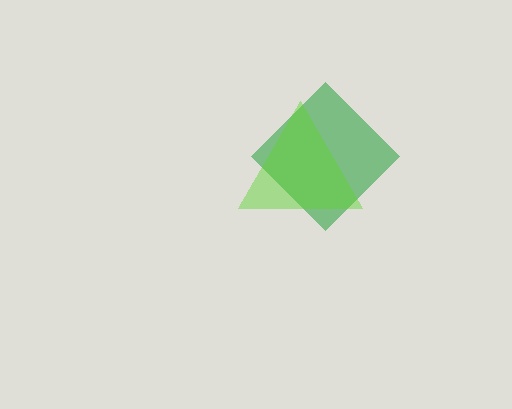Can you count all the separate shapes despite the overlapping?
Yes, there are 2 separate shapes.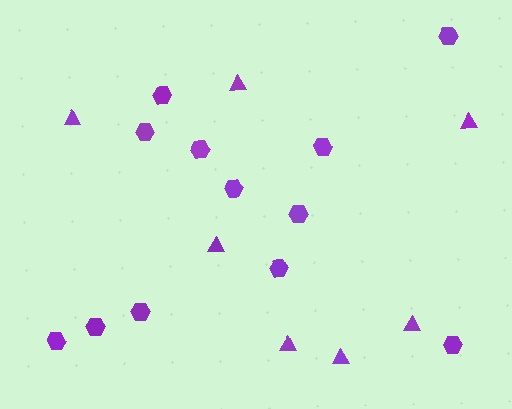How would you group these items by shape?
There are 2 groups: one group of hexagons (12) and one group of triangles (7).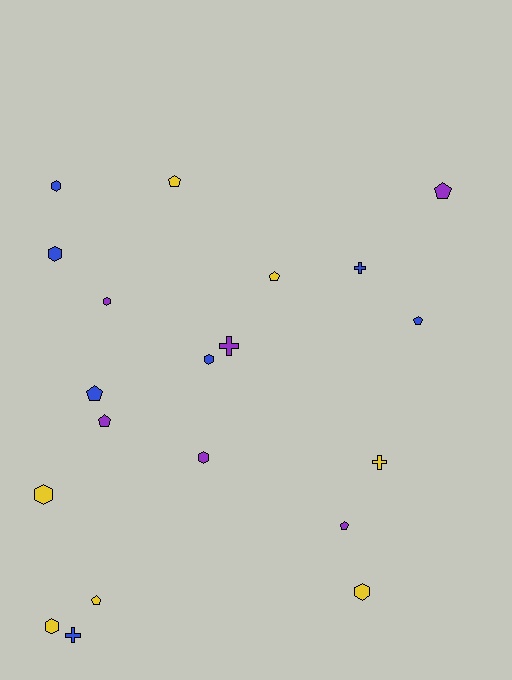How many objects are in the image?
There are 20 objects.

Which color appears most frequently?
Yellow, with 7 objects.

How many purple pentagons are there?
There are 3 purple pentagons.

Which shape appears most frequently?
Pentagon, with 8 objects.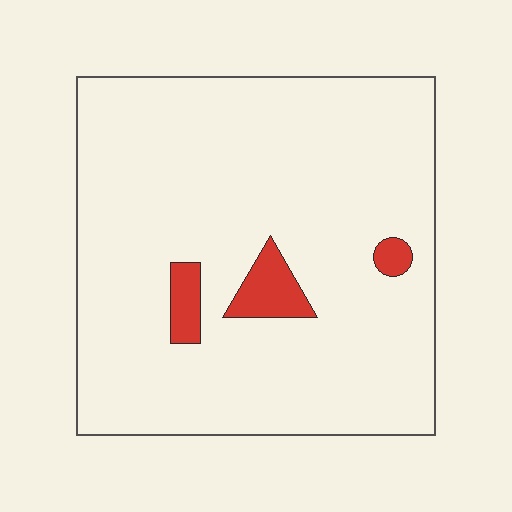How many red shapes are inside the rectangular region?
3.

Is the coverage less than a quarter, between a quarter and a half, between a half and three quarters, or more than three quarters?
Less than a quarter.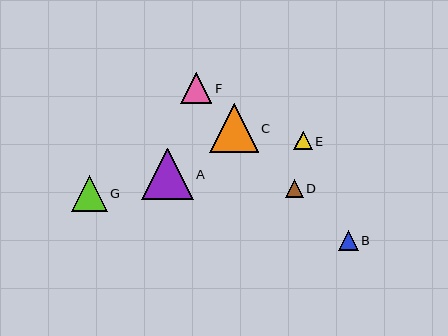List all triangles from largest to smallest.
From largest to smallest: A, C, G, F, B, E, D.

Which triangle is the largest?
Triangle A is the largest with a size of approximately 51 pixels.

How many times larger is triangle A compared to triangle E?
Triangle A is approximately 2.8 times the size of triangle E.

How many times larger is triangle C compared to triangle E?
Triangle C is approximately 2.6 times the size of triangle E.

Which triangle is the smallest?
Triangle D is the smallest with a size of approximately 17 pixels.